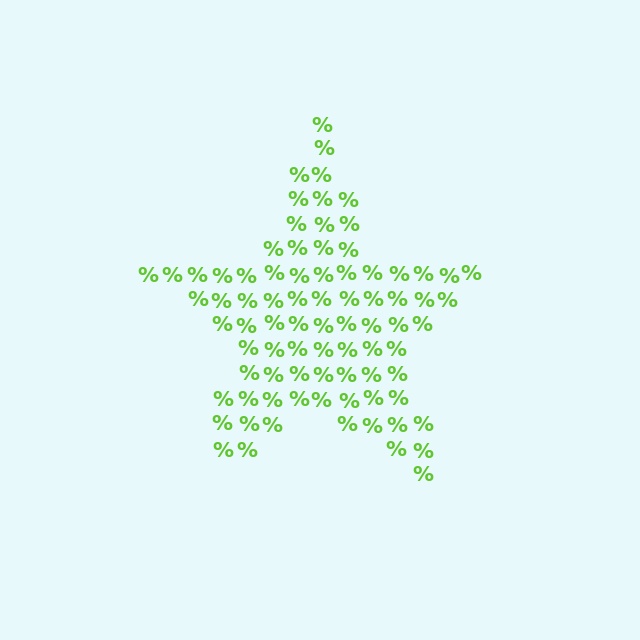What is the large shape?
The large shape is a star.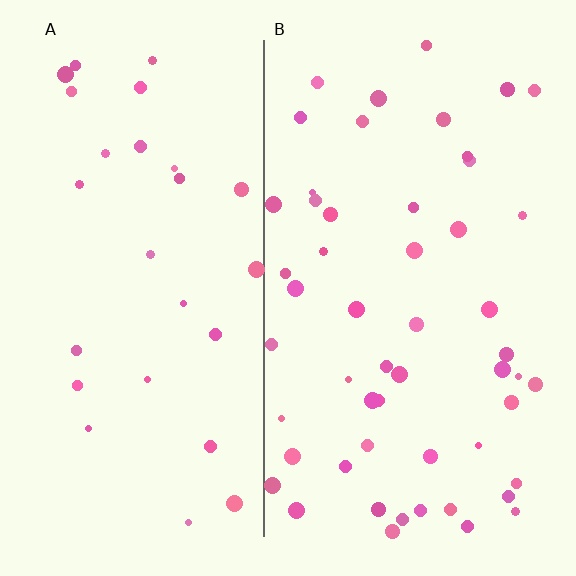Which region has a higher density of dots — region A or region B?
B (the right).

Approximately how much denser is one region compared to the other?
Approximately 1.9× — region B over region A.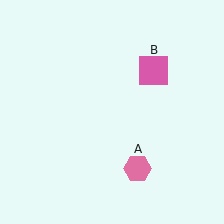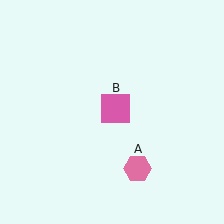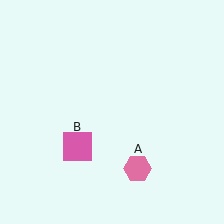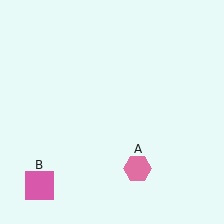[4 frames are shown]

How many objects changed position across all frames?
1 object changed position: pink square (object B).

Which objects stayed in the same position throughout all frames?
Pink hexagon (object A) remained stationary.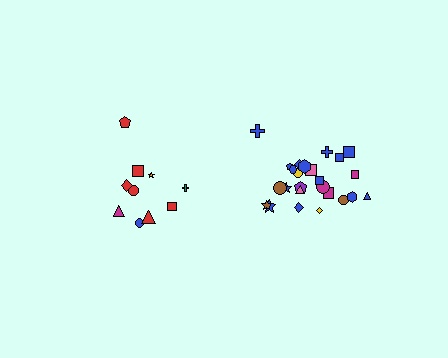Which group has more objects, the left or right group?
The right group.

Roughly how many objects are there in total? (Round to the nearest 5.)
Roughly 35 objects in total.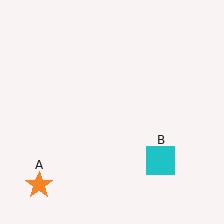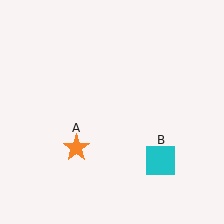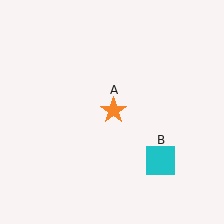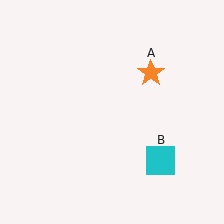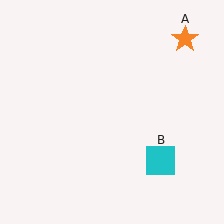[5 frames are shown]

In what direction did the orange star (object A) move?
The orange star (object A) moved up and to the right.